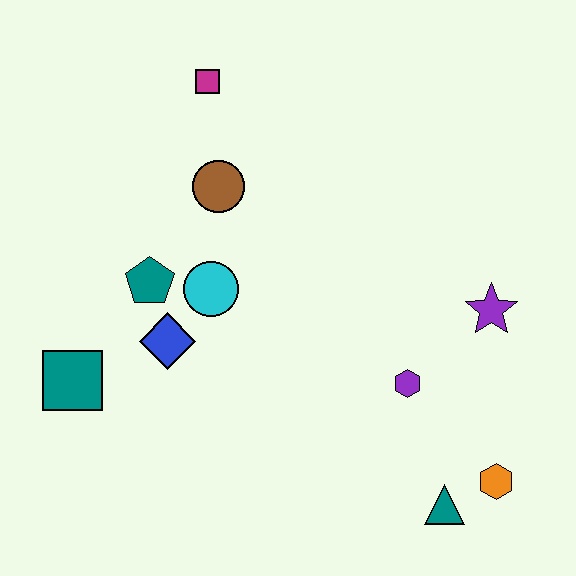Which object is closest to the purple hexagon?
The purple star is closest to the purple hexagon.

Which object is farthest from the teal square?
The orange hexagon is farthest from the teal square.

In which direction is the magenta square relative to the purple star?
The magenta square is to the left of the purple star.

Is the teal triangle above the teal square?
No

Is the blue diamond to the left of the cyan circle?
Yes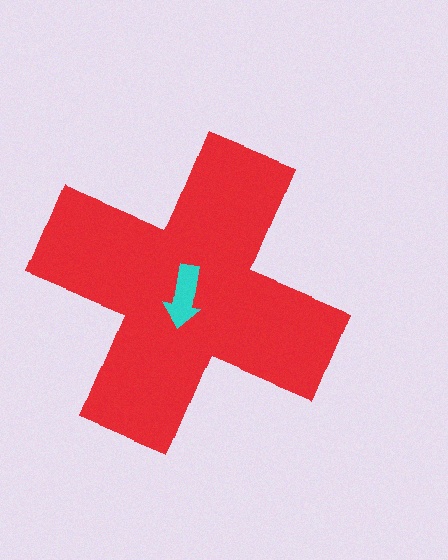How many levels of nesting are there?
2.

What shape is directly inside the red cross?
The cyan arrow.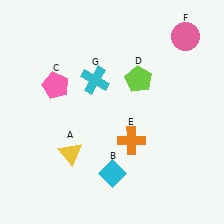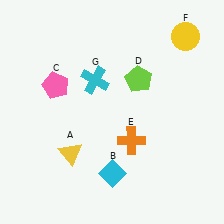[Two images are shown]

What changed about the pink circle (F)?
In Image 1, F is pink. In Image 2, it changed to yellow.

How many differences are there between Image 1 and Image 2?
There is 1 difference between the two images.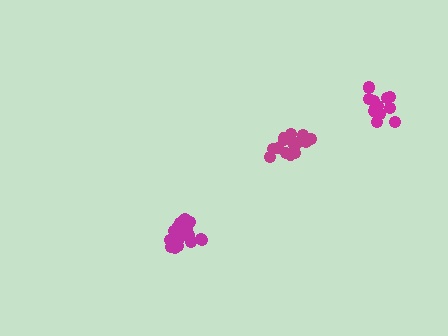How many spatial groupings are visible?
There are 3 spatial groupings.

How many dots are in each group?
Group 1: 14 dots, Group 2: 16 dots, Group 3: 18 dots (48 total).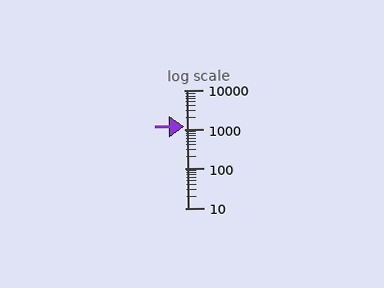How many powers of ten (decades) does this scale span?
The scale spans 3 decades, from 10 to 10000.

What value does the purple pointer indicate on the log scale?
The pointer indicates approximately 1200.